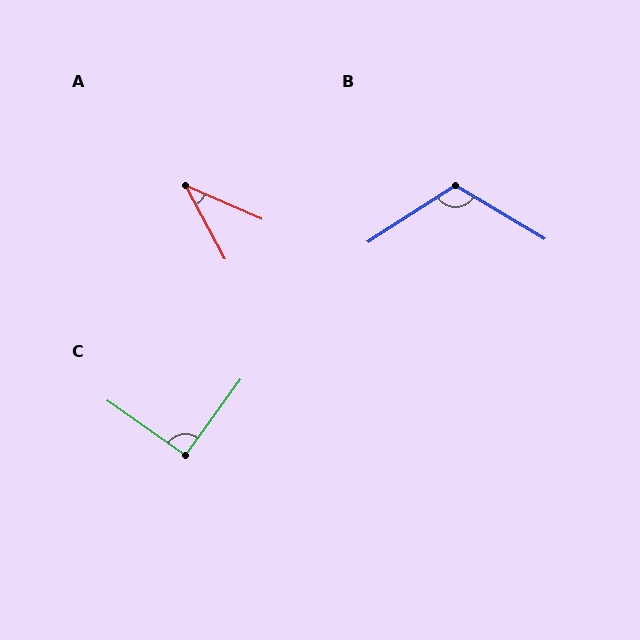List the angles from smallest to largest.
A (38°), C (91°), B (117°).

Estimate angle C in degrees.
Approximately 91 degrees.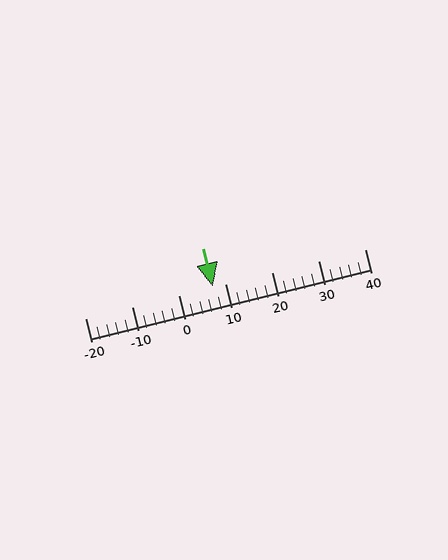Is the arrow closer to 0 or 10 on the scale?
The arrow is closer to 10.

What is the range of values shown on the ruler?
The ruler shows values from -20 to 40.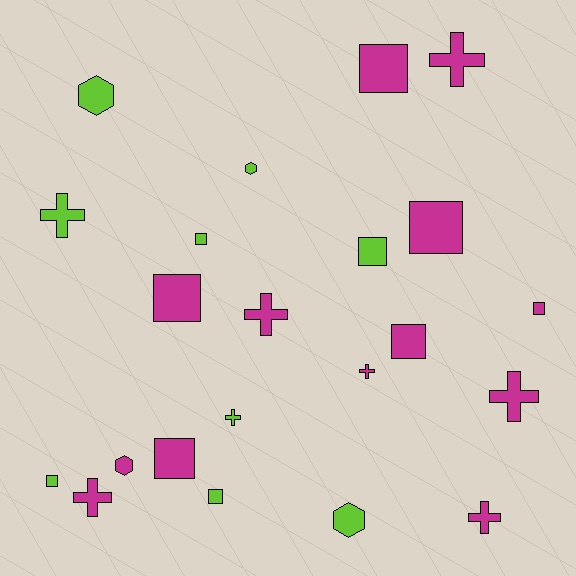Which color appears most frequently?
Magenta, with 13 objects.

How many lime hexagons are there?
There are 3 lime hexagons.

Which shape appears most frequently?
Square, with 10 objects.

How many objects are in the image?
There are 22 objects.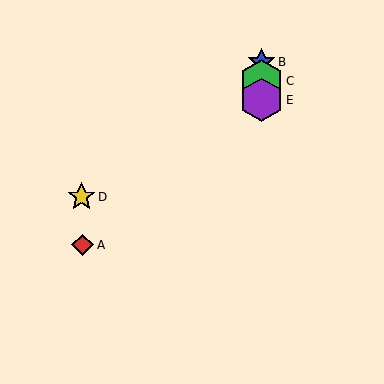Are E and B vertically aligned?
Yes, both are at x≈261.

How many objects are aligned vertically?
3 objects (B, C, E) are aligned vertically.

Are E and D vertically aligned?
No, E is at x≈261 and D is at x≈82.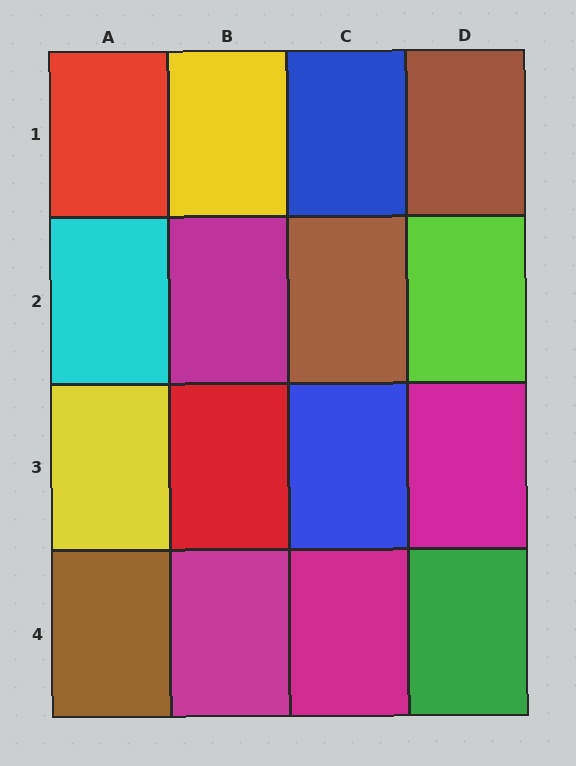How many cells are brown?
3 cells are brown.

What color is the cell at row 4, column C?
Magenta.